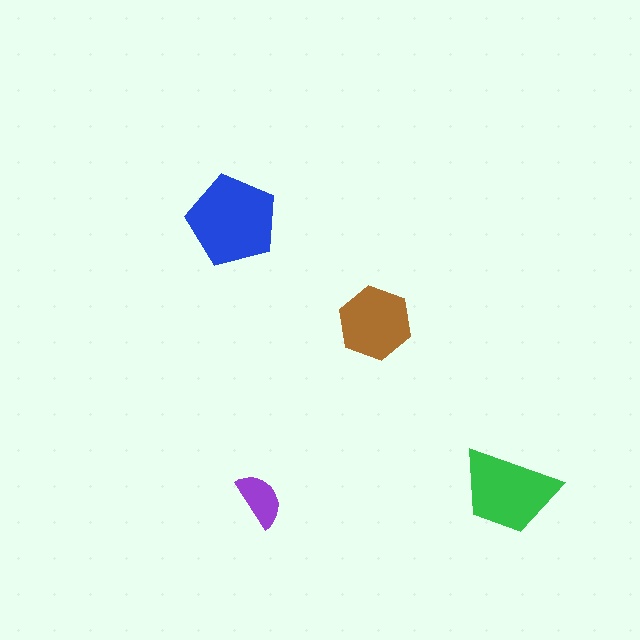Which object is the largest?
The blue pentagon.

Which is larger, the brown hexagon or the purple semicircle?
The brown hexagon.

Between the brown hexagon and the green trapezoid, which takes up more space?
The green trapezoid.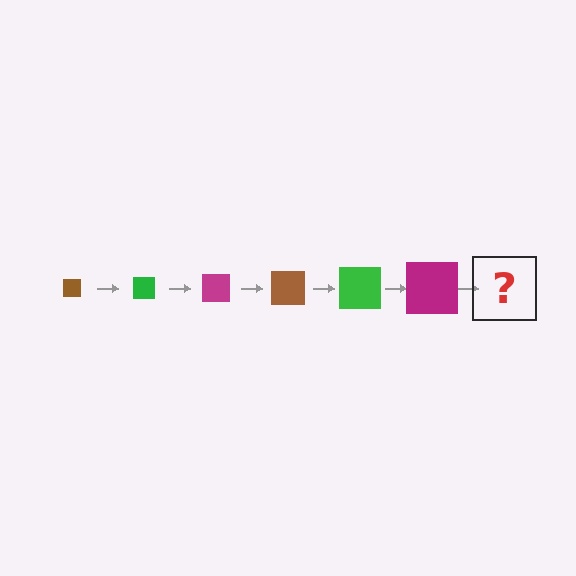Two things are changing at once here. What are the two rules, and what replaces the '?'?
The two rules are that the square grows larger each step and the color cycles through brown, green, and magenta. The '?' should be a brown square, larger than the previous one.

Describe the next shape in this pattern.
It should be a brown square, larger than the previous one.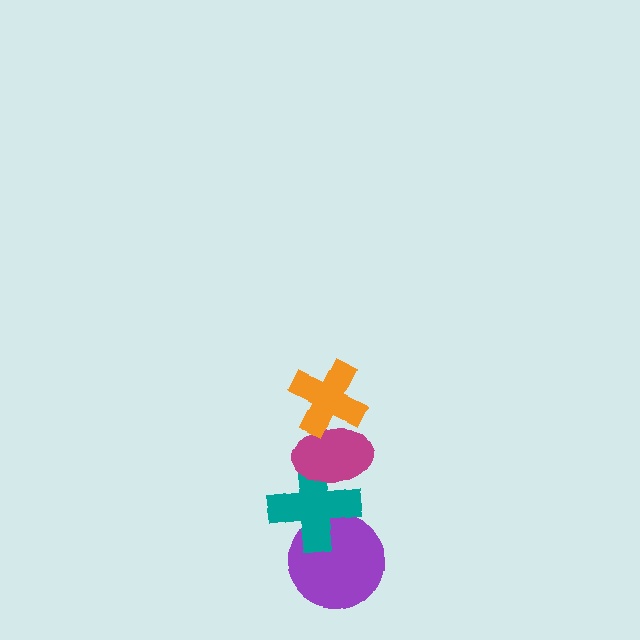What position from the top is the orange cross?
The orange cross is 1st from the top.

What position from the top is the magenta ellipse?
The magenta ellipse is 2nd from the top.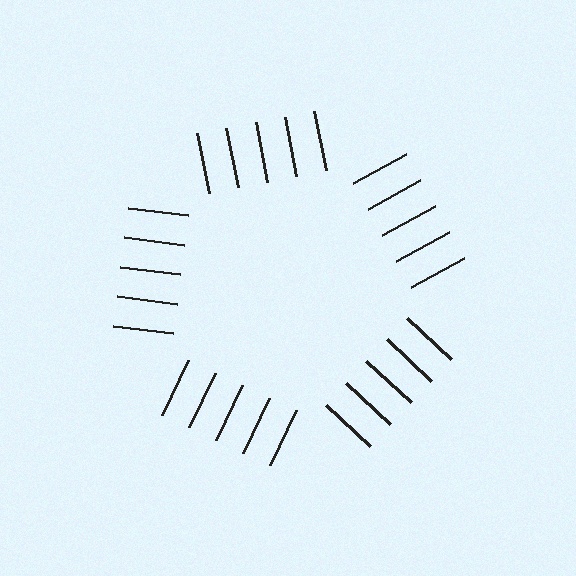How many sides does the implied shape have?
5 sides — the line-ends trace a pentagon.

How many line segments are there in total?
25 — 5 along each of the 5 edges.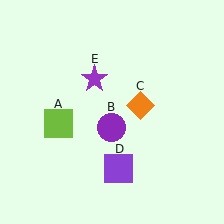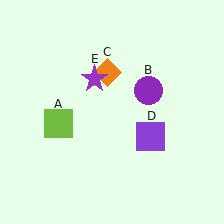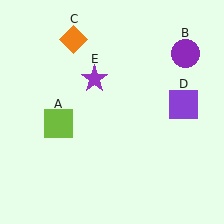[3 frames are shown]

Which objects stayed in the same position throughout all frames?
Lime square (object A) and purple star (object E) remained stationary.